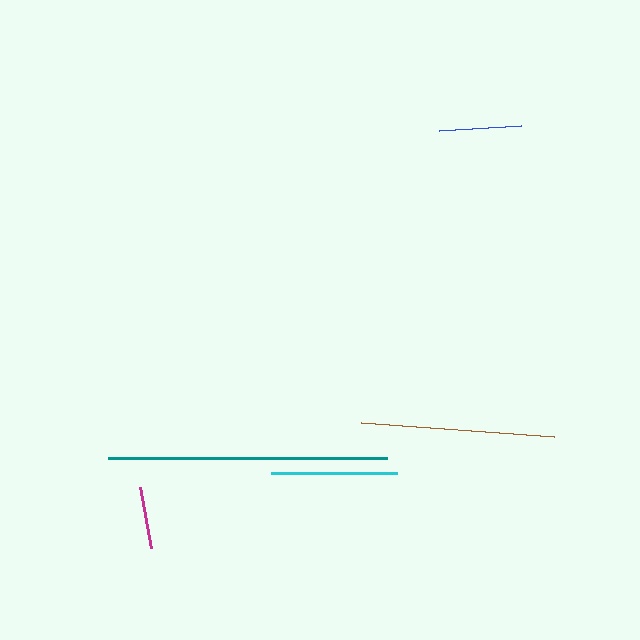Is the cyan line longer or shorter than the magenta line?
The cyan line is longer than the magenta line.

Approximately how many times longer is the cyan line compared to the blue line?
The cyan line is approximately 1.5 times the length of the blue line.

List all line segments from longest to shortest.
From longest to shortest: teal, brown, cyan, blue, magenta.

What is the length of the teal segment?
The teal segment is approximately 280 pixels long.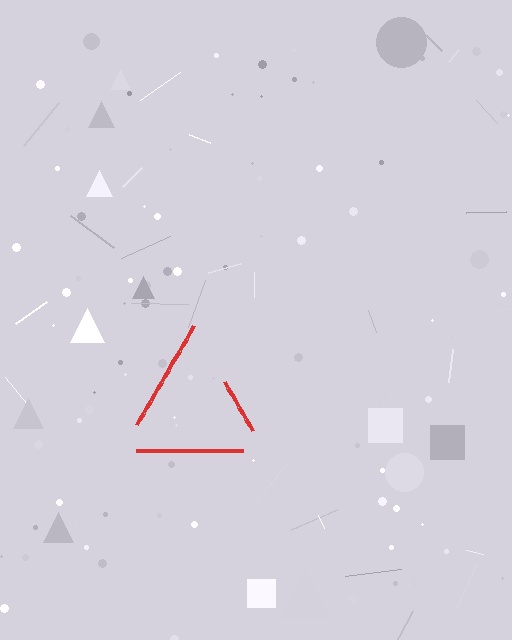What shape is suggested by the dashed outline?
The dashed outline suggests a triangle.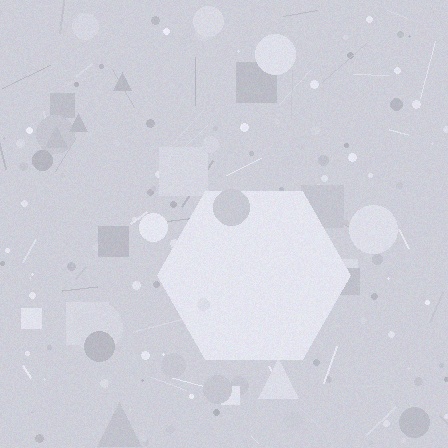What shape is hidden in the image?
A hexagon is hidden in the image.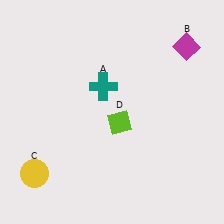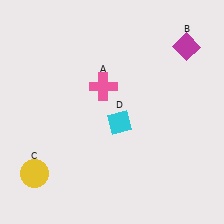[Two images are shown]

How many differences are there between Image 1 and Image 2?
There are 2 differences between the two images.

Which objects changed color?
A changed from teal to pink. D changed from lime to cyan.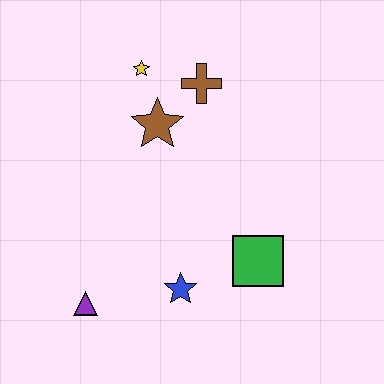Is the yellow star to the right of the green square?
No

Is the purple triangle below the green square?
Yes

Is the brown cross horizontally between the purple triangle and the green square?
Yes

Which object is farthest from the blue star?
The yellow star is farthest from the blue star.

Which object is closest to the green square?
The blue star is closest to the green square.